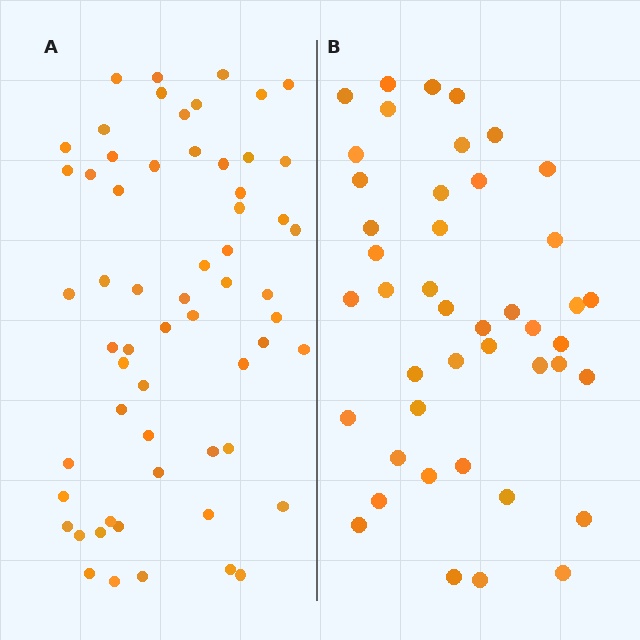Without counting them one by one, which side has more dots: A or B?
Region A (the left region) has more dots.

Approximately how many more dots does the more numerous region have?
Region A has approximately 15 more dots than region B.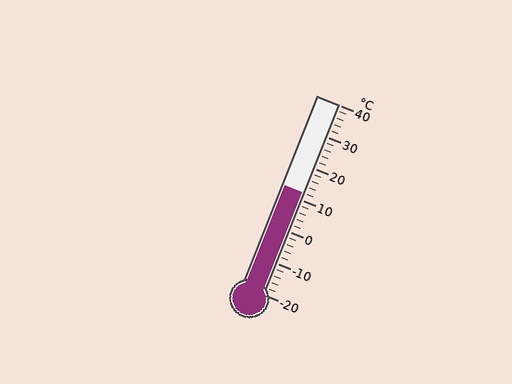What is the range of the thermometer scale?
The thermometer scale ranges from -20°C to 40°C.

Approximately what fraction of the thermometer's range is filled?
The thermometer is filled to approximately 55% of its range.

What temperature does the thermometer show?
The thermometer shows approximately 12°C.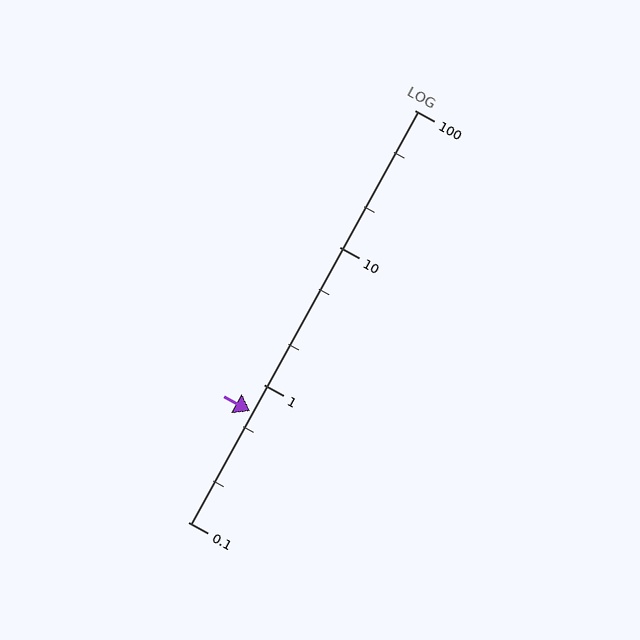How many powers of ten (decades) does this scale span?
The scale spans 3 decades, from 0.1 to 100.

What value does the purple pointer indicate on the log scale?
The pointer indicates approximately 0.64.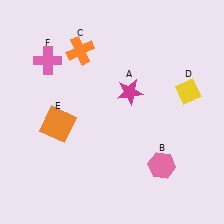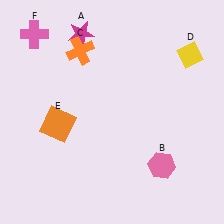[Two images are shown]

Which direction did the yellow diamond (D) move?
The yellow diamond (D) moved up.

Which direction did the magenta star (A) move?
The magenta star (A) moved up.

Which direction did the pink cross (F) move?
The pink cross (F) moved up.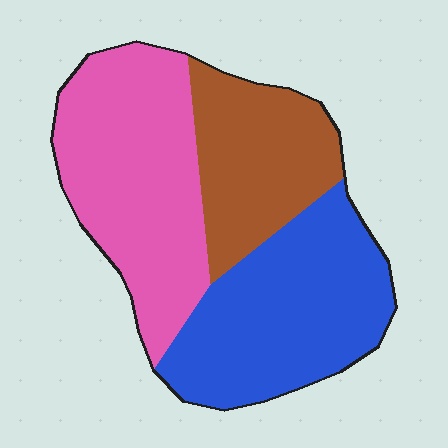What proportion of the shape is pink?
Pink takes up between a third and a half of the shape.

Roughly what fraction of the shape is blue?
Blue takes up about three eighths (3/8) of the shape.